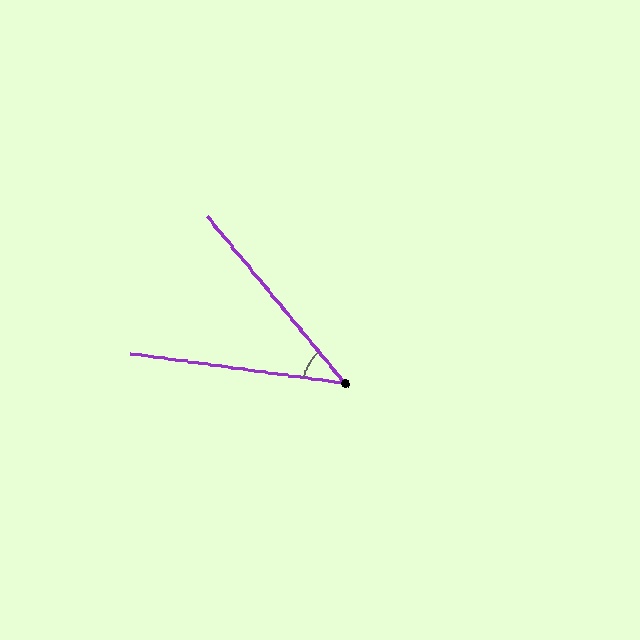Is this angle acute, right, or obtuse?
It is acute.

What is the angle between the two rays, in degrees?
Approximately 43 degrees.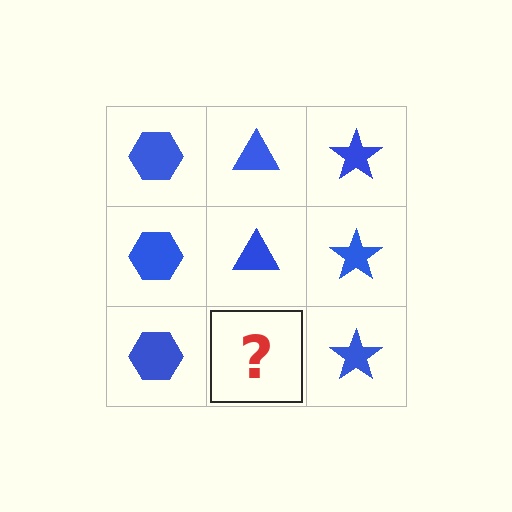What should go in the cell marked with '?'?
The missing cell should contain a blue triangle.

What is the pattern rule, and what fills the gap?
The rule is that each column has a consistent shape. The gap should be filled with a blue triangle.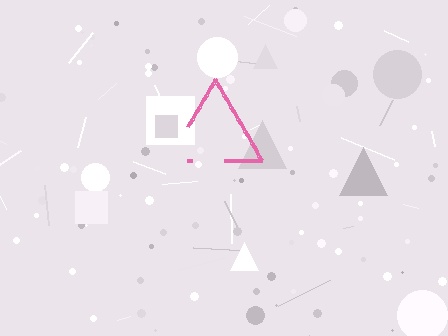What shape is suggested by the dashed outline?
The dashed outline suggests a triangle.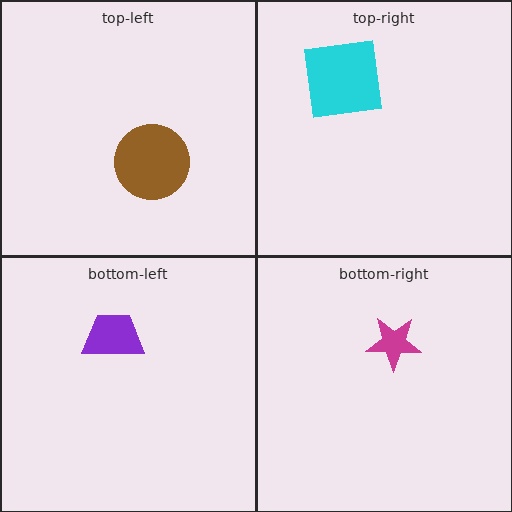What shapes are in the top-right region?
The cyan square.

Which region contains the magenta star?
The bottom-right region.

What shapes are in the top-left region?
The brown circle.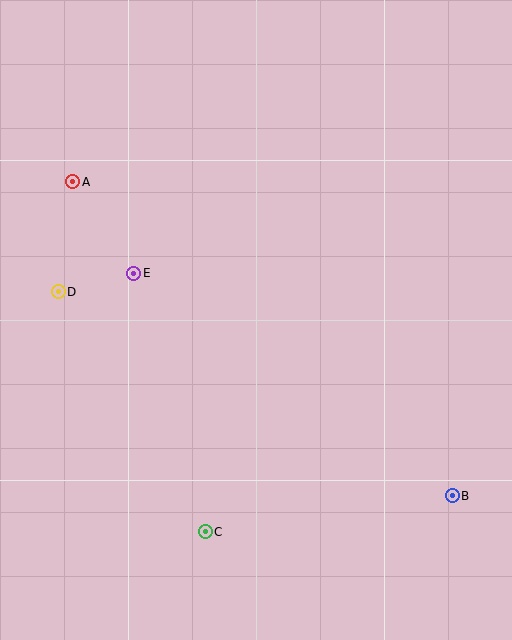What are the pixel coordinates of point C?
Point C is at (205, 532).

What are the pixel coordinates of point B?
Point B is at (452, 496).